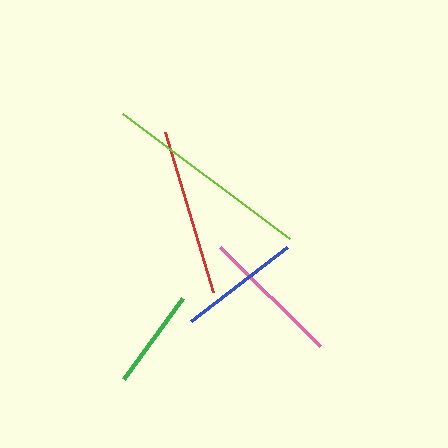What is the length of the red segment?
The red segment is approximately 167 pixels long.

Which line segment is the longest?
The lime line is the longest at approximately 209 pixels.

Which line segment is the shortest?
The green line is the shortest at approximately 100 pixels.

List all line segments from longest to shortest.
From longest to shortest: lime, red, pink, blue, green.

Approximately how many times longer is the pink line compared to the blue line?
The pink line is approximately 1.2 times the length of the blue line.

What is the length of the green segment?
The green segment is approximately 100 pixels long.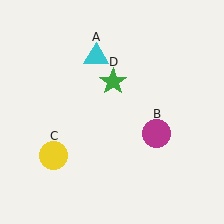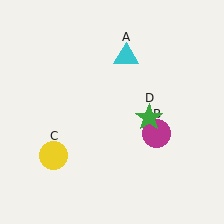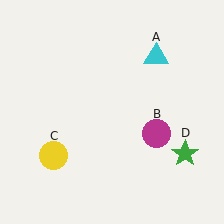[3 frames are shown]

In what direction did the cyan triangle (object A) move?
The cyan triangle (object A) moved right.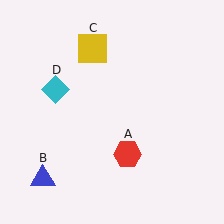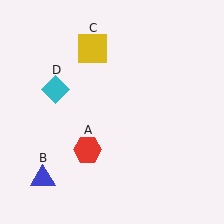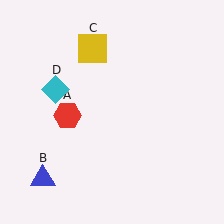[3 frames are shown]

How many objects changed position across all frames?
1 object changed position: red hexagon (object A).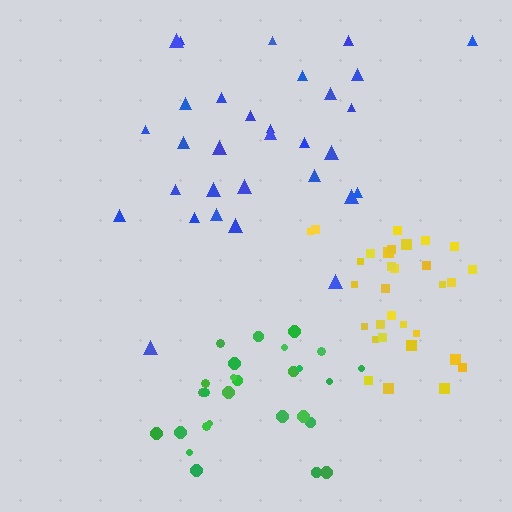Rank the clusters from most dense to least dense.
yellow, green, blue.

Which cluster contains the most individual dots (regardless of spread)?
Blue (31).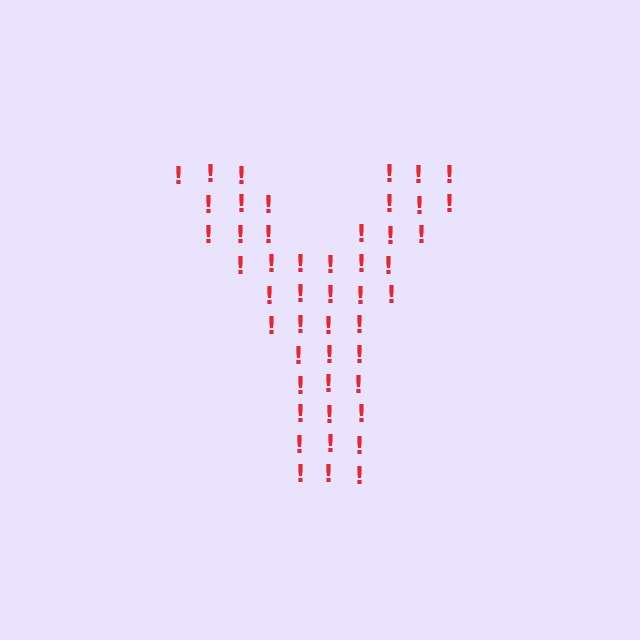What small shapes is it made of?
It is made of small exclamation marks.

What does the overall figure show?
The overall figure shows the letter Y.